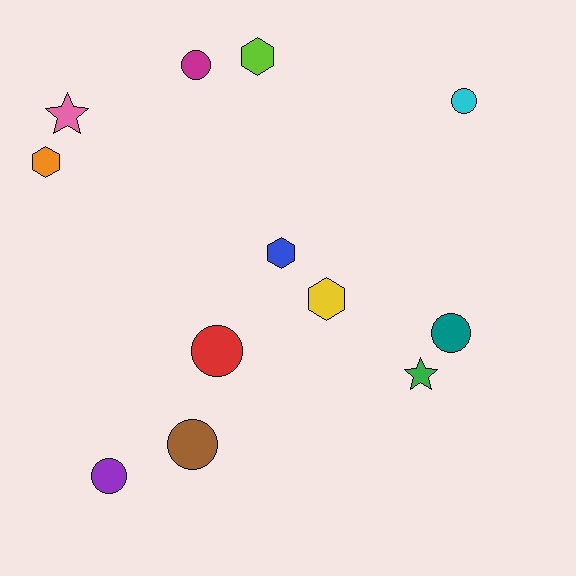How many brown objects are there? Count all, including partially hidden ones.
There is 1 brown object.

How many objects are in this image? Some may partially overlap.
There are 12 objects.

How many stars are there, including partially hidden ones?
There are 2 stars.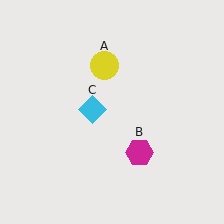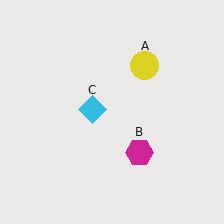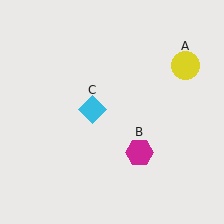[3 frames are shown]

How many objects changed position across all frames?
1 object changed position: yellow circle (object A).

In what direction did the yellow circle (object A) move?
The yellow circle (object A) moved right.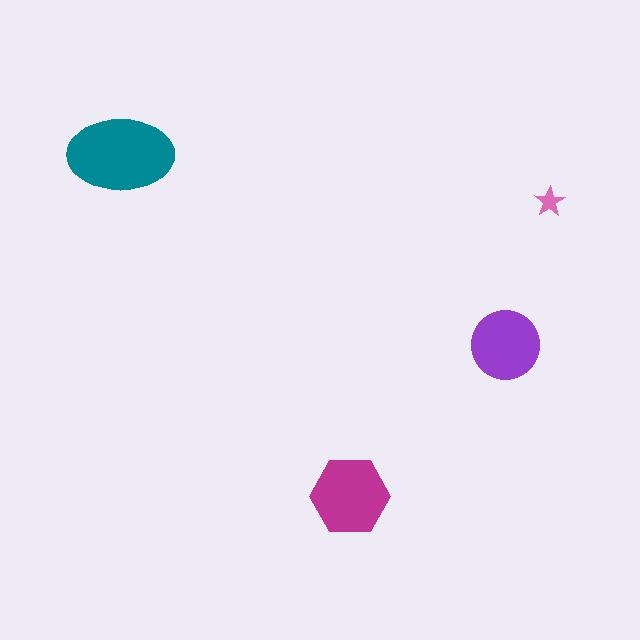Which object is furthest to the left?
The teal ellipse is leftmost.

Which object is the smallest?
The pink star.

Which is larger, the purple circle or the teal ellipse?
The teal ellipse.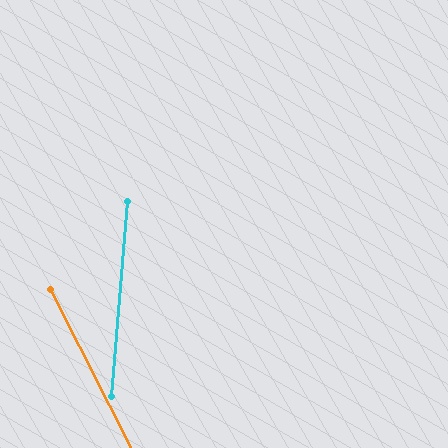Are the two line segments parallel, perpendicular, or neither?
Neither parallel nor perpendicular — they differ by about 32°.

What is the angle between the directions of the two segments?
Approximately 32 degrees.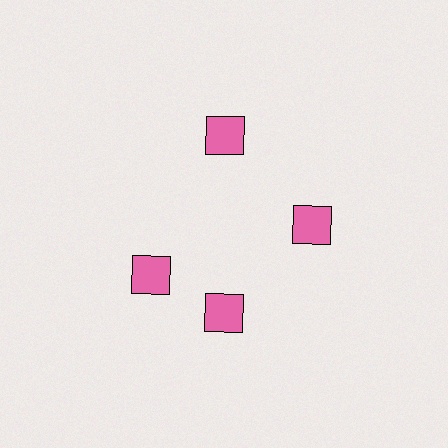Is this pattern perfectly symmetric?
No. The 4 pink squares are arranged in a ring, but one element near the 9 o'clock position is rotated out of alignment along the ring, breaking the 4-fold rotational symmetry.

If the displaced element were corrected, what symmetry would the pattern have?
It would have 4-fold rotational symmetry — the pattern would map onto itself every 90 degrees.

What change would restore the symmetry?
The symmetry would be restored by rotating it back into even spacing with its neighbors so that all 4 squares sit at equal angles and equal distance from the center.